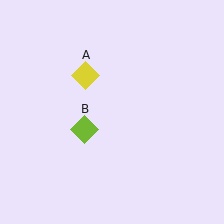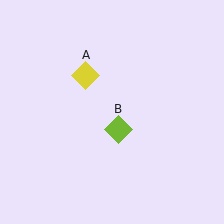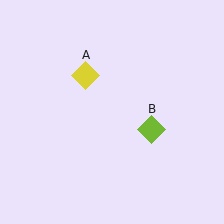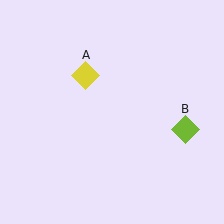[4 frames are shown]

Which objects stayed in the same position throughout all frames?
Yellow diamond (object A) remained stationary.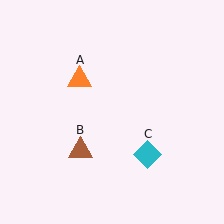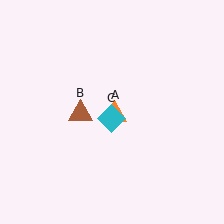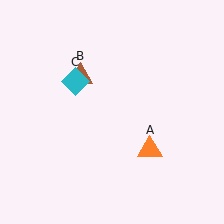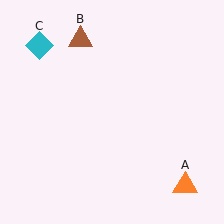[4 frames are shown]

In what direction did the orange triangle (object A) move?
The orange triangle (object A) moved down and to the right.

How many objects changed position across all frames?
3 objects changed position: orange triangle (object A), brown triangle (object B), cyan diamond (object C).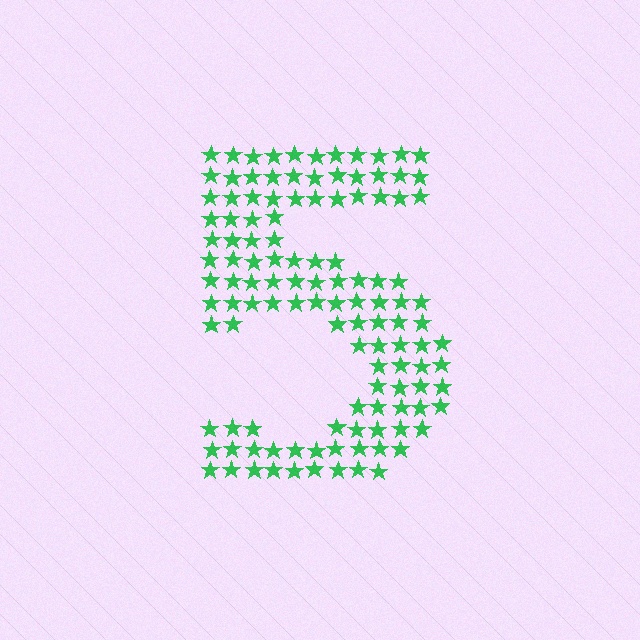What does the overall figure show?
The overall figure shows the digit 5.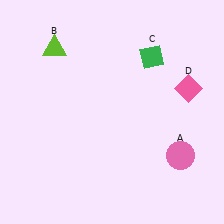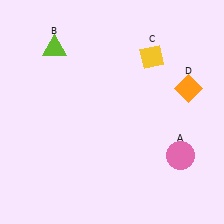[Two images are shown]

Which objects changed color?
C changed from green to yellow. D changed from pink to orange.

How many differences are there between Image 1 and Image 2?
There are 2 differences between the two images.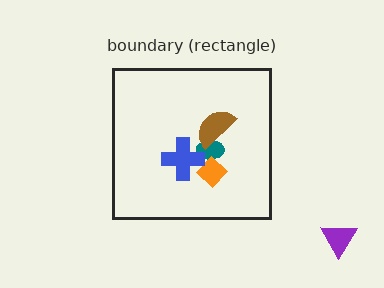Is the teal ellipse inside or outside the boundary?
Inside.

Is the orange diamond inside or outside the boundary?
Inside.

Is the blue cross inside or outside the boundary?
Inside.